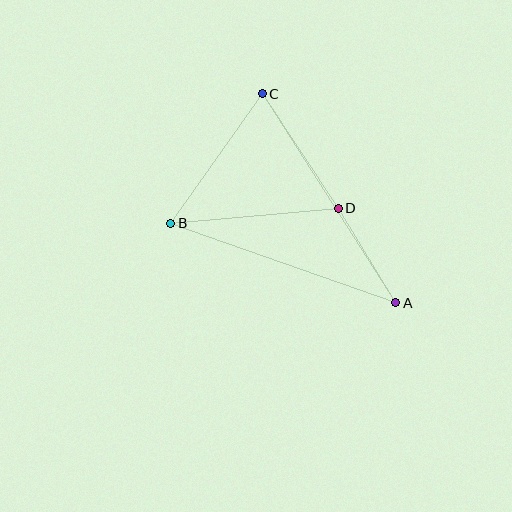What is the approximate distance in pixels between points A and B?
The distance between A and B is approximately 239 pixels.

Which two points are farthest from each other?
Points A and C are farthest from each other.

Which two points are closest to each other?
Points A and D are closest to each other.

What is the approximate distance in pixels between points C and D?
The distance between C and D is approximately 137 pixels.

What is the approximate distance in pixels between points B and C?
The distance between B and C is approximately 159 pixels.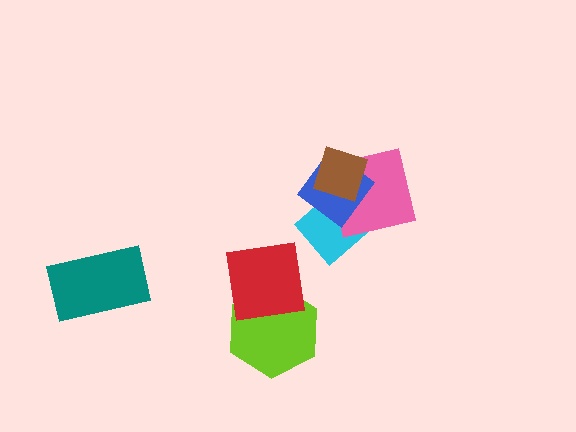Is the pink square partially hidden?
Yes, it is partially covered by another shape.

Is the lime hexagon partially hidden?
Yes, it is partially covered by another shape.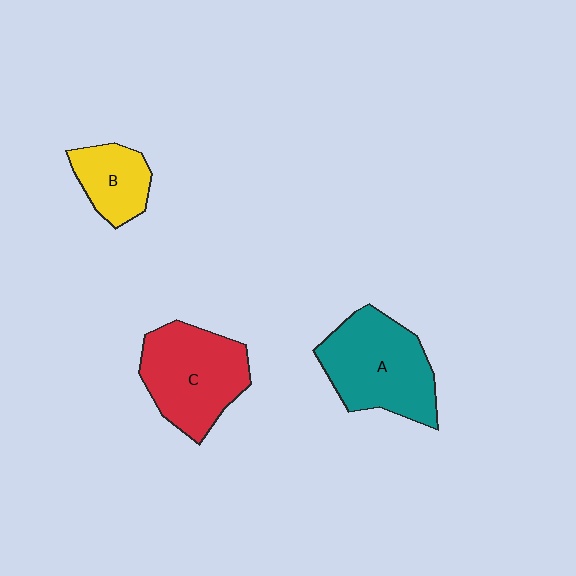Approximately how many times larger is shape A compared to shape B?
Approximately 2.0 times.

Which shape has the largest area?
Shape A (teal).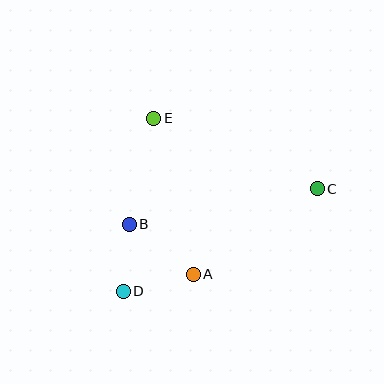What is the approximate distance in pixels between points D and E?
The distance between D and E is approximately 176 pixels.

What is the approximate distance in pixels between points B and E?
The distance between B and E is approximately 109 pixels.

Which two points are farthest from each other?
Points C and D are farthest from each other.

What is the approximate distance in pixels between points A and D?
The distance between A and D is approximately 72 pixels.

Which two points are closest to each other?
Points B and D are closest to each other.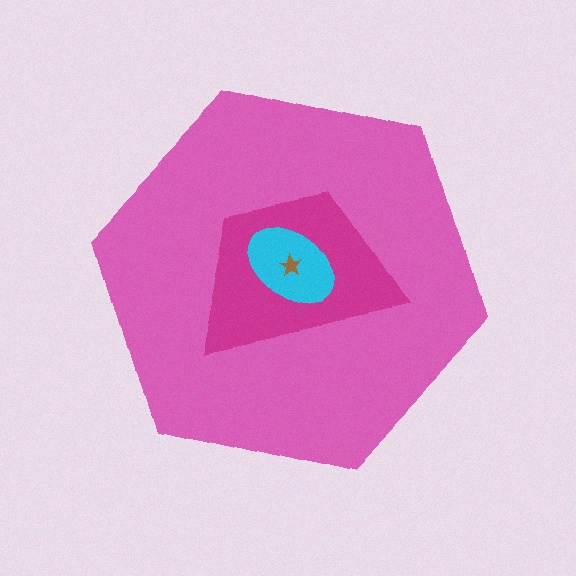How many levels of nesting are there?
4.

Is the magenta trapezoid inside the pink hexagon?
Yes.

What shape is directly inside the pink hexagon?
The magenta trapezoid.